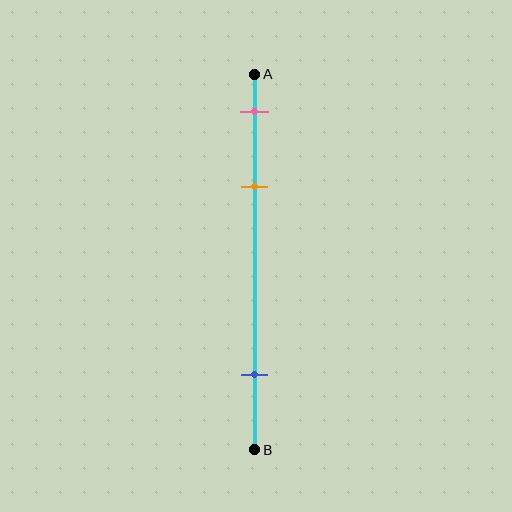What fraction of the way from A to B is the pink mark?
The pink mark is approximately 10% (0.1) of the way from A to B.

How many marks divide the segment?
There are 3 marks dividing the segment.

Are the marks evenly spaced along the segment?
No, the marks are not evenly spaced.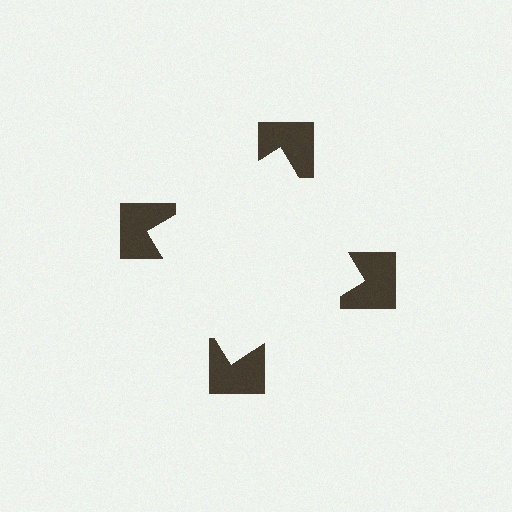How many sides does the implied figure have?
4 sides.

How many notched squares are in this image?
There are 4 — one at each vertex of the illusory square.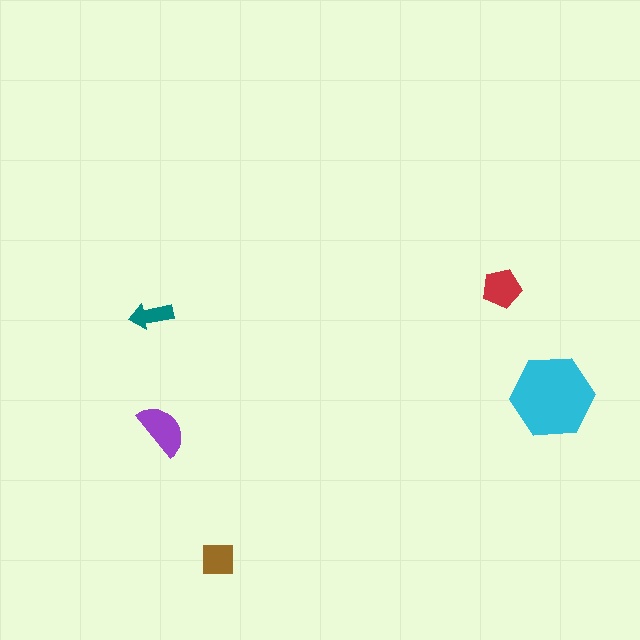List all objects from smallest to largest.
The teal arrow, the brown square, the red pentagon, the purple semicircle, the cyan hexagon.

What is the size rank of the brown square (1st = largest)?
4th.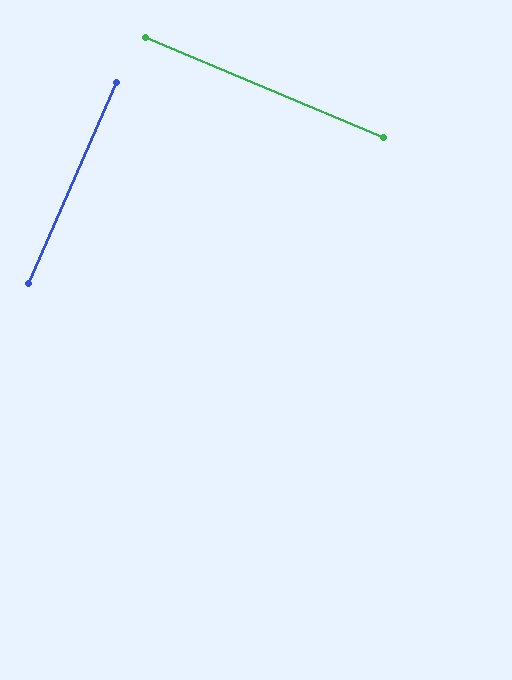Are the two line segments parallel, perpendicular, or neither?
Perpendicular — they meet at approximately 89°.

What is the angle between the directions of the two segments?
Approximately 89 degrees.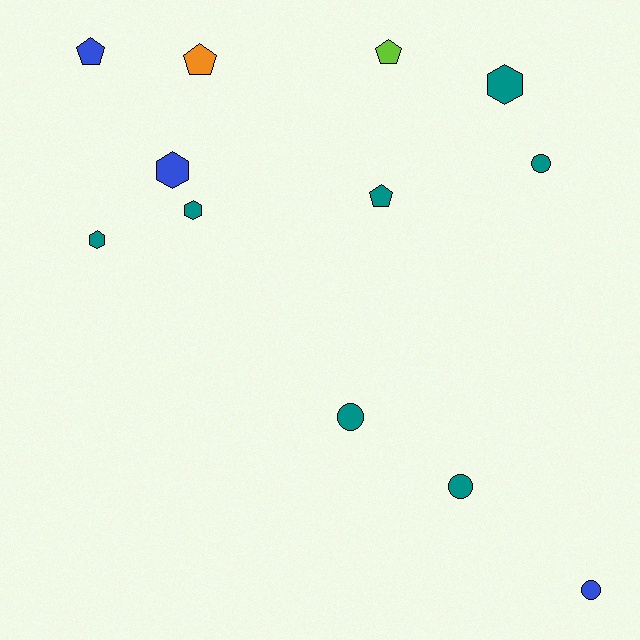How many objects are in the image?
There are 12 objects.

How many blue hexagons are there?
There is 1 blue hexagon.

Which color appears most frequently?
Teal, with 7 objects.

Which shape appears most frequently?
Circle, with 4 objects.